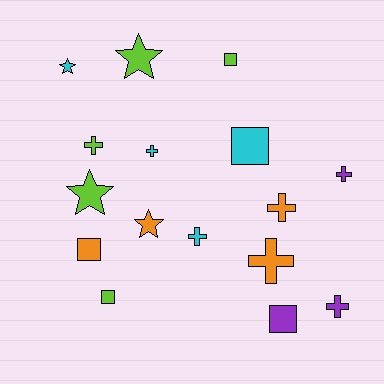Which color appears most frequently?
Lime, with 5 objects.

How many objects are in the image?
There are 16 objects.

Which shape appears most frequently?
Cross, with 7 objects.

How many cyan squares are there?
There is 1 cyan square.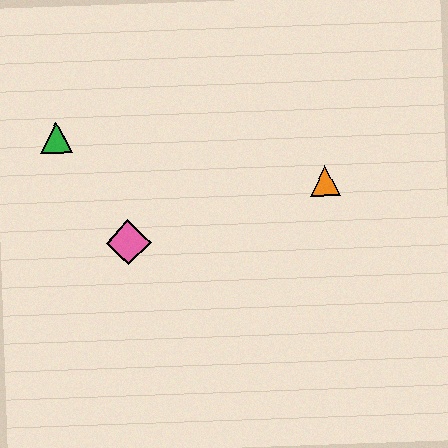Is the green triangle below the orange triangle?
No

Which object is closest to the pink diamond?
The green triangle is closest to the pink diamond.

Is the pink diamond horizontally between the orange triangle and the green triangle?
Yes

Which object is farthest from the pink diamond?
The orange triangle is farthest from the pink diamond.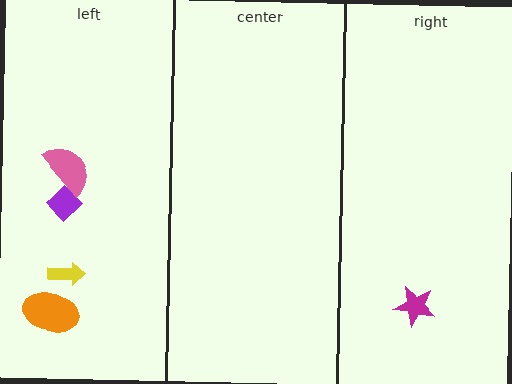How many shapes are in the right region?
1.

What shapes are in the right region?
The magenta star.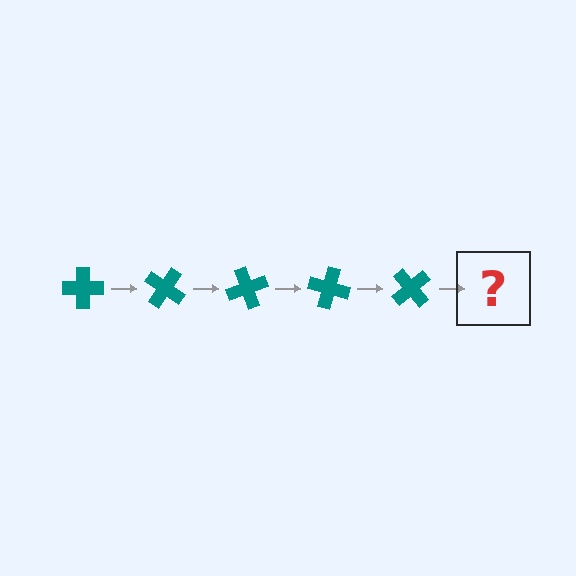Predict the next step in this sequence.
The next step is a teal cross rotated 175 degrees.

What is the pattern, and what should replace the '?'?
The pattern is that the cross rotates 35 degrees each step. The '?' should be a teal cross rotated 175 degrees.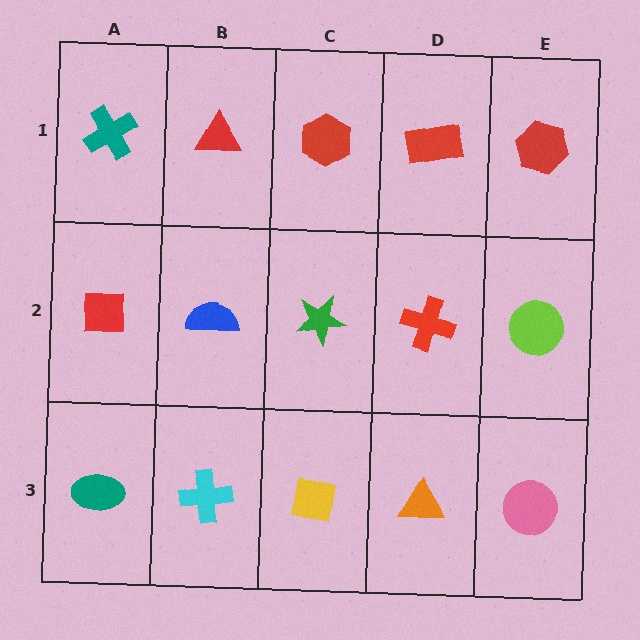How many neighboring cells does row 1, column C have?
3.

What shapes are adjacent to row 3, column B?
A blue semicircle (row 2, column B), a teal ellipse (row 3, column A), a yellow square (row 3, column C).